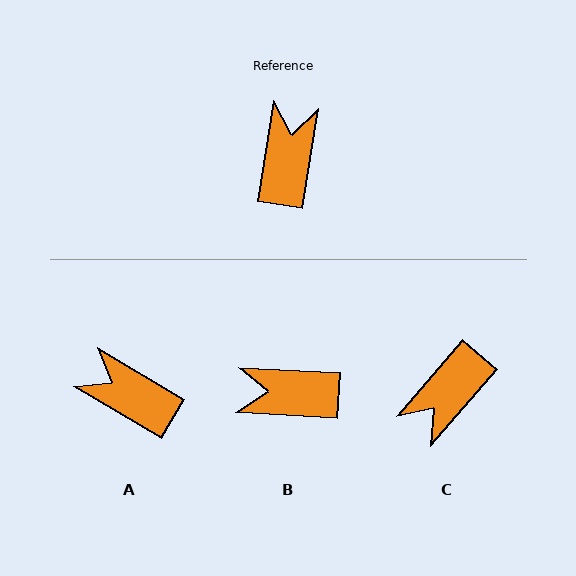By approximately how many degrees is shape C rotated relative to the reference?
Approximately 148 degrees counter-clockwise.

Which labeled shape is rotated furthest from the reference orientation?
C, about 148 degrees away.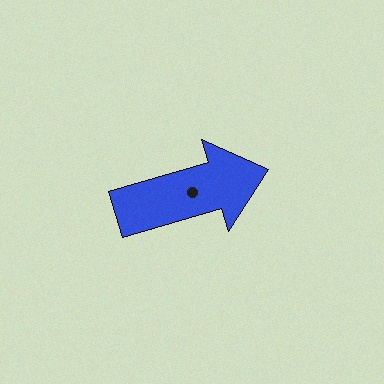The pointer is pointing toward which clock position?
Roughly 2 o'clock.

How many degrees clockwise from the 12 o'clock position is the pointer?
Approximately 73 degrees.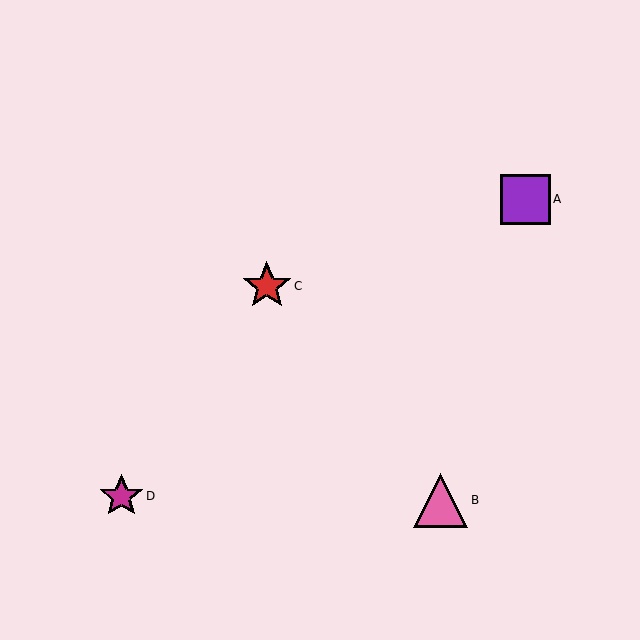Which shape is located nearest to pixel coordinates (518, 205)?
The purple square (labeled A) at (526, 199) is nearest to that location.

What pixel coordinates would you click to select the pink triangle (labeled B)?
Click at (441, 500) to select the pink triangle B.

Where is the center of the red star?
The center of the red star is at (267, 286).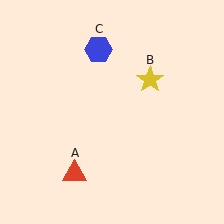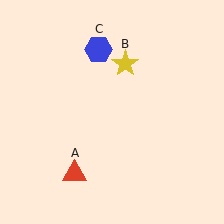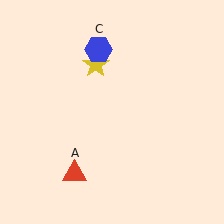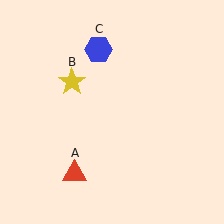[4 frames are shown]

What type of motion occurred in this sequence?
The yellow star (object B) rotated counterclockwise around the center of the scene.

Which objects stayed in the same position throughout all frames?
Red triangle (object A) and blue hexagon (object C) remained stationary.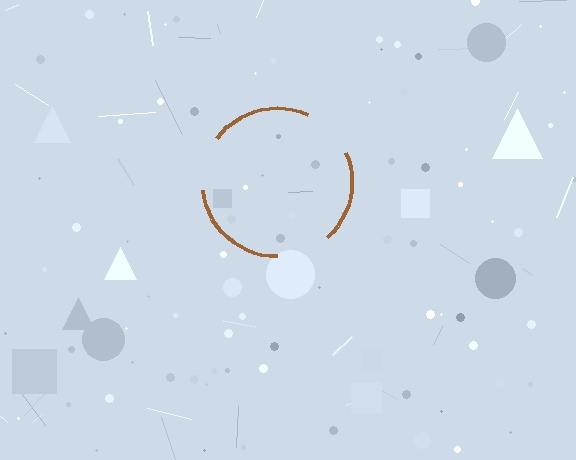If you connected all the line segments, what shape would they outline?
They would outline a circle.